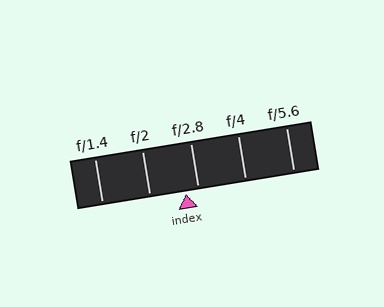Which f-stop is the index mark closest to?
The index mark is closest to f/2.8.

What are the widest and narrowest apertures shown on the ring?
The widest aperture shown is f/1.4 and the narrowest is f/5.6.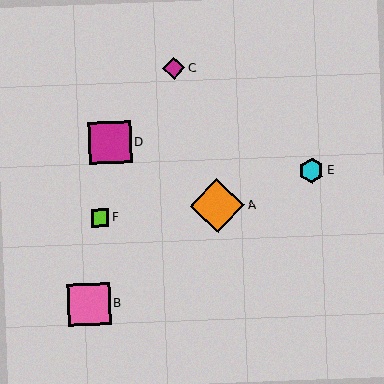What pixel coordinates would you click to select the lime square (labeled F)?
Click at (100, 218) to select the lime square F.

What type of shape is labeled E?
Shape E is a cyan hexagon.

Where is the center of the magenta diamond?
The center of the magenta diamond is at (174, 68).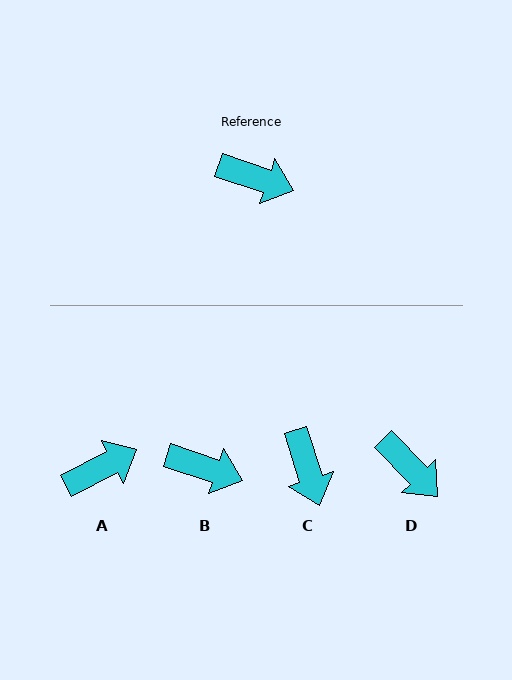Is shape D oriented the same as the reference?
No, it is off by about 28 degrees.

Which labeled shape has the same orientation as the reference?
B.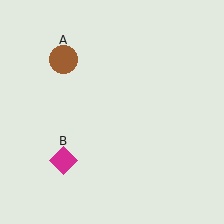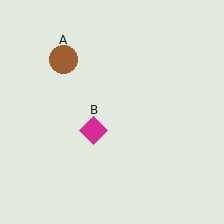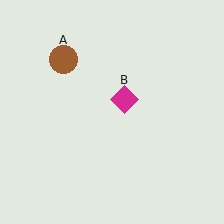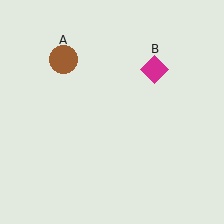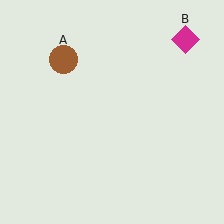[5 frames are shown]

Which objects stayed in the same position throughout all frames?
Brown circle (object A) remained stationary.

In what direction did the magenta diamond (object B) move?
The magenta diamond (object B) moved up and to the right.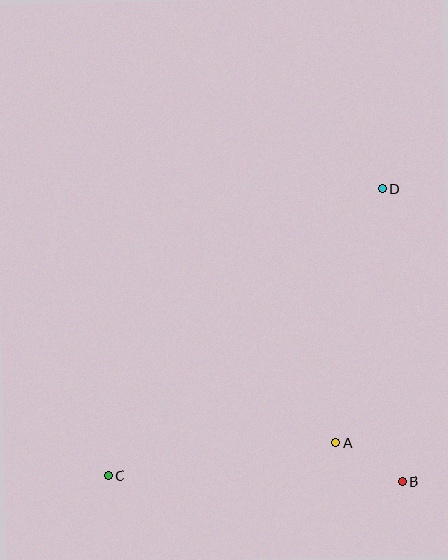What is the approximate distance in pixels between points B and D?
The distance between B and D is approximately 293 pixels.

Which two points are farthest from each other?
Points C and D are farthest from each other.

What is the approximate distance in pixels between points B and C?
The distance between B and C is approximately 294 pixels.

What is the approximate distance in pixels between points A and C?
The distance between A and C is approximately 230 pixels.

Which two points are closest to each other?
Points A and B are closest to each other.